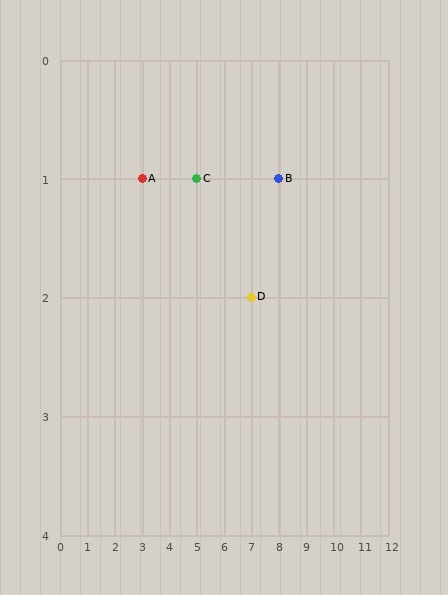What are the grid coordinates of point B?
Point B is at grid coordinates (8, 1).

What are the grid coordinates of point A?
Point A is at grid coordinates (3, 1).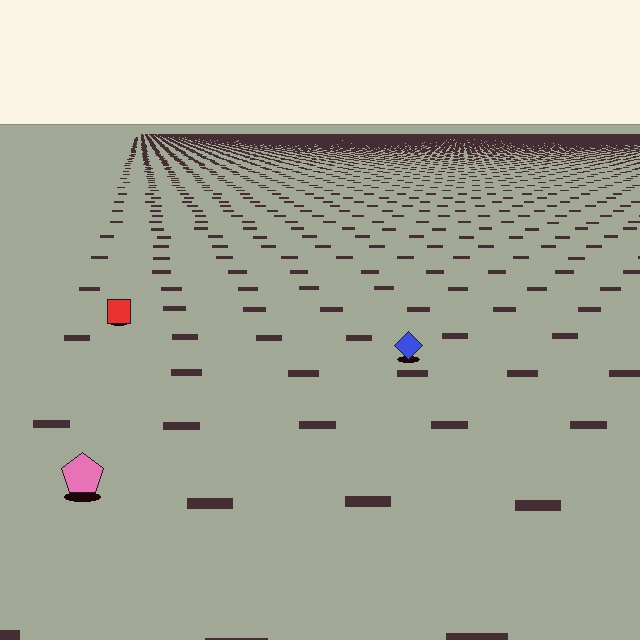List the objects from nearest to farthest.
From nearest to farthest: the pink pentagon, the blue diamond, the red square.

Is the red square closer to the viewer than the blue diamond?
No. The blue diamond is closer — you can tell from the texture gradient: the ground texture is coarser near it.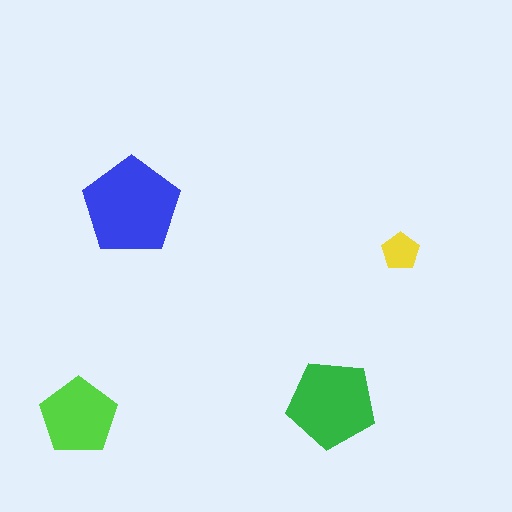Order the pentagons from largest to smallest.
the blue one, the green one, the lime one, the yellow one.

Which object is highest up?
The blue pentagon is topmost.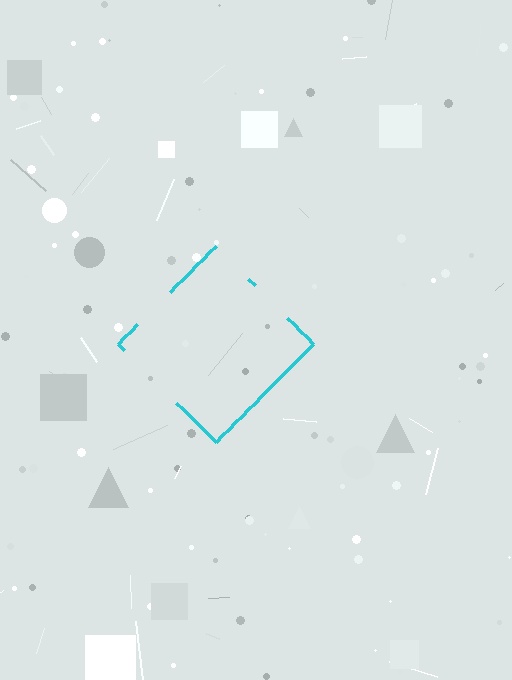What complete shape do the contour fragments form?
The contour fragments form a diamond.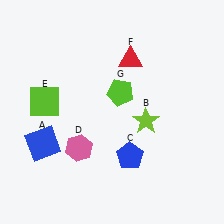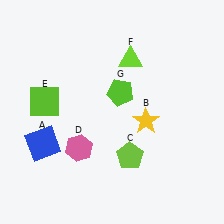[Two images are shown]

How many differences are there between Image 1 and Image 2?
There are 3 differences between the two images.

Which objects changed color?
B changed from lime to yellow. C changed from blue to lime. F changed from red to lime.